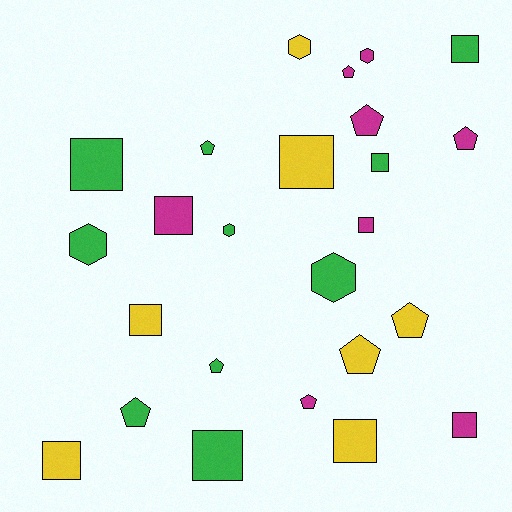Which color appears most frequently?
Green, with 10 objects.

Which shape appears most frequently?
Square, with 11 objects.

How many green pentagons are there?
There are 3 green pentagons.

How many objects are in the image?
There are 25 objects.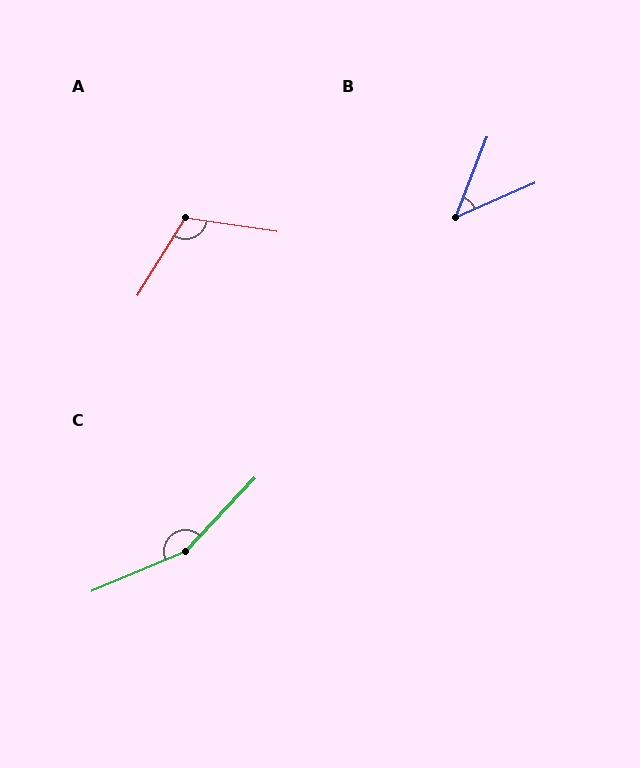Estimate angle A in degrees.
Approximately 113 degrees.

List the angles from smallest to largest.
B (45°), A (113°), C (156°).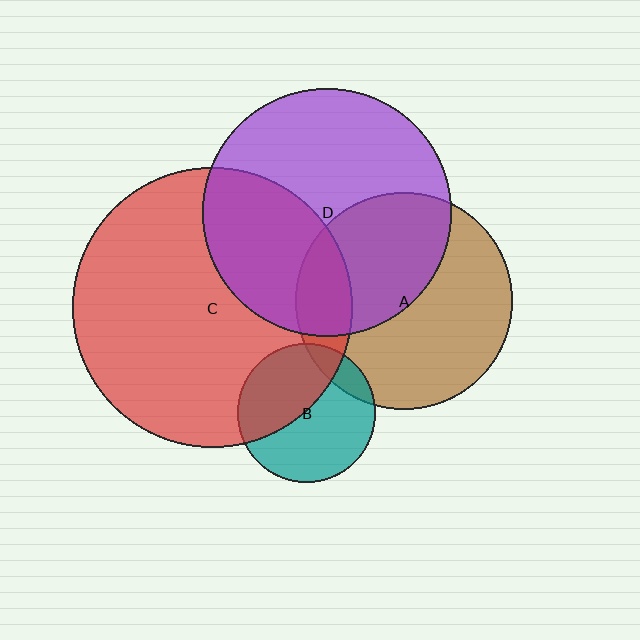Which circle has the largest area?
Circle C (red).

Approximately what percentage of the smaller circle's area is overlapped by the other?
Approximately 45%.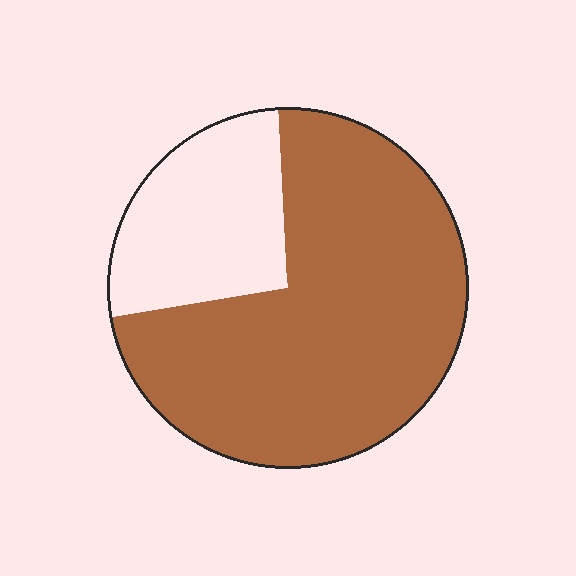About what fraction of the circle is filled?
About three quarters (3/4).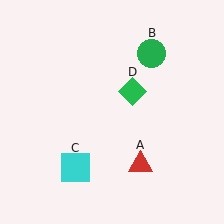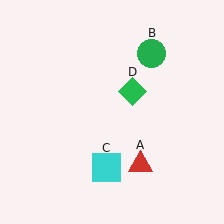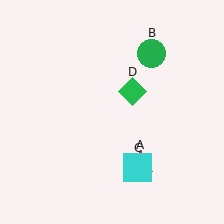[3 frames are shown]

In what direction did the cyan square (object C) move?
The cyan square (object C) moved right.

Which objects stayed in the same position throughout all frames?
Red triangle (object A) and green circle (object B) and green diamond (object D) remained stationary.